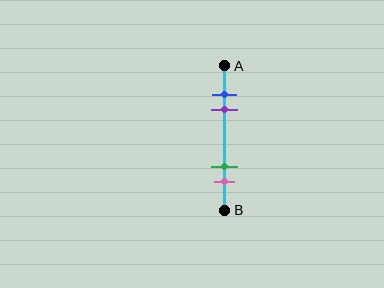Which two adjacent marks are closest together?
The blue and purple marks are the closest adjacent pair.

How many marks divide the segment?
There are 4 marks dividing the segment.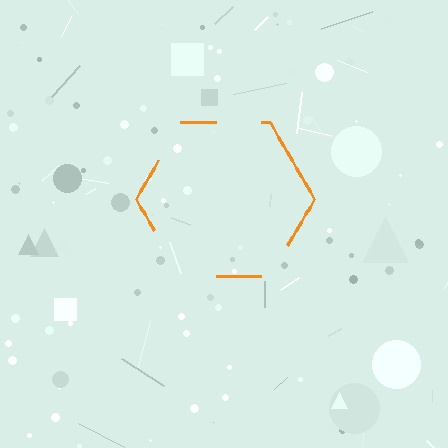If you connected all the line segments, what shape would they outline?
They would outline a hexagon.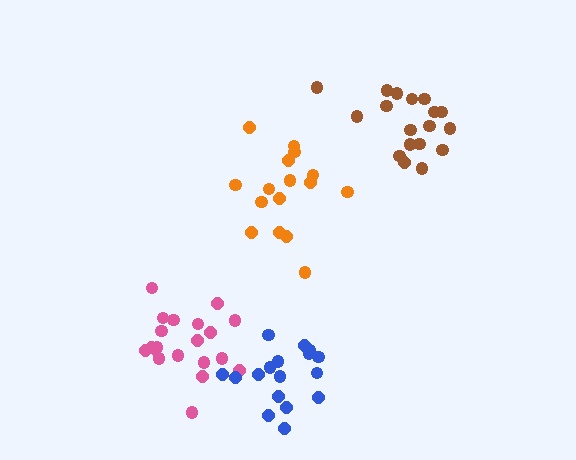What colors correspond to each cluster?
The clusters are colored: orange, pink, blue, brown.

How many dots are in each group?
Group 1: 16 dots, Group 2: 20 dots, Group 3: 17 dots, Group 4: 18 dots (71 total).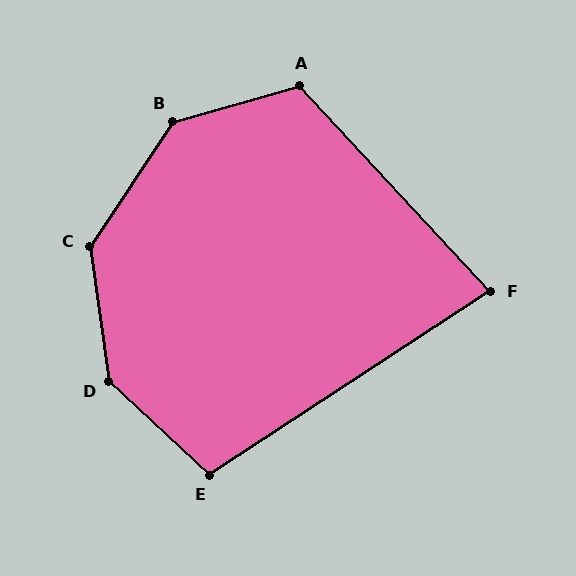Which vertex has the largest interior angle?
D, at approximately 140 degrees.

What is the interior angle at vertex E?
Approximately 104 degrees (obtuse).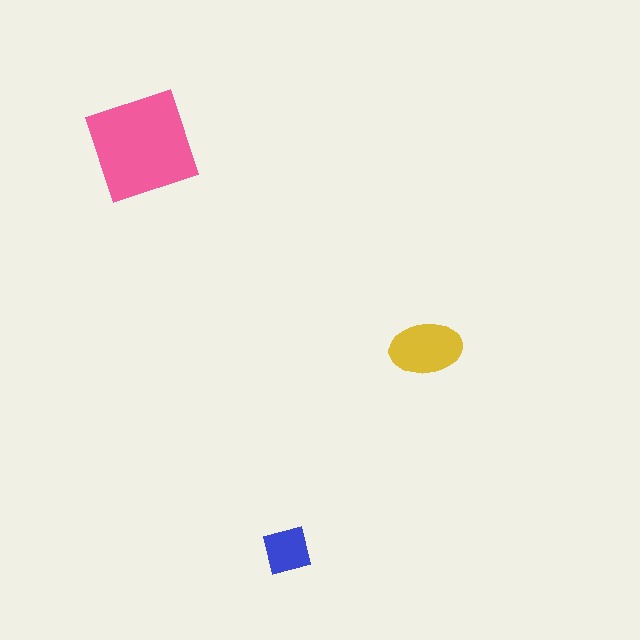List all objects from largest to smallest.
The pink diamond, the yellow ellipse, the blue square.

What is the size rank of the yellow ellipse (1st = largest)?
2nd.